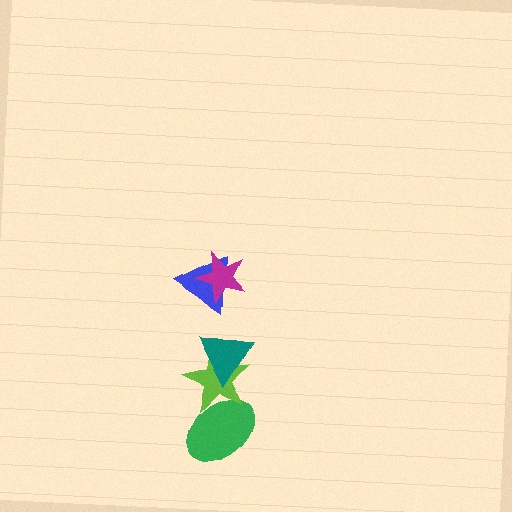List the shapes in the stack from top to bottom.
From top to bottom: the magenta star, the blue triangle, the teal triangle, the lime star, the green ellipse.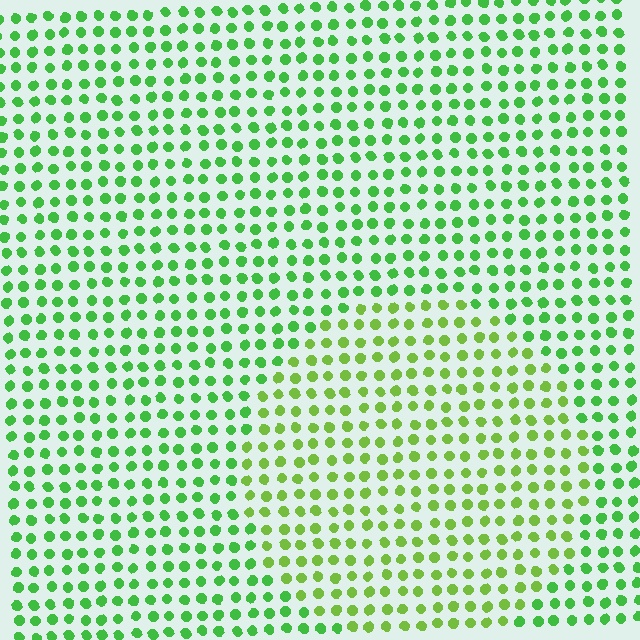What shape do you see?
I see a circle.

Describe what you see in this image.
The image is filled with small green elements in a uniform arrangement. A circle-shaped region is visible where the elements are tinted to a slightly different hue, forming a subtle color boundary.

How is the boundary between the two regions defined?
The boundary is defined purely by a slight shift in hue (about 28 degrees). Spacing, size, and orientation are identical on both sides.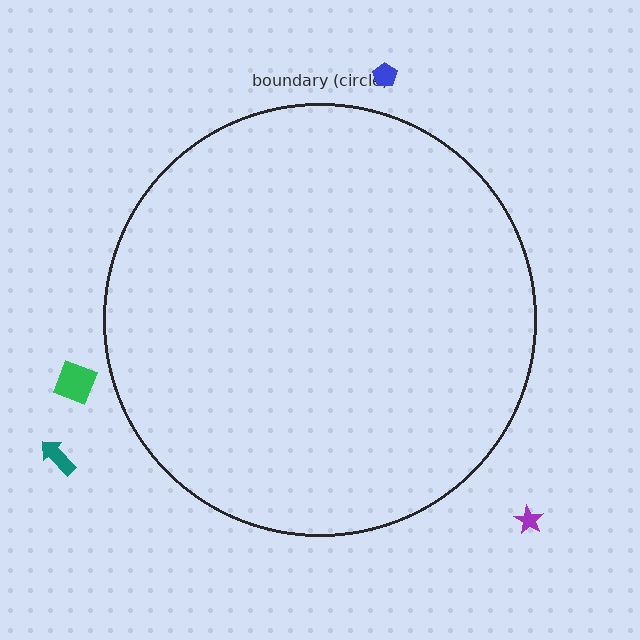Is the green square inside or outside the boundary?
Outside.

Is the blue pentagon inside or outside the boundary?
Outside.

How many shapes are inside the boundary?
0 inside, 4 outside.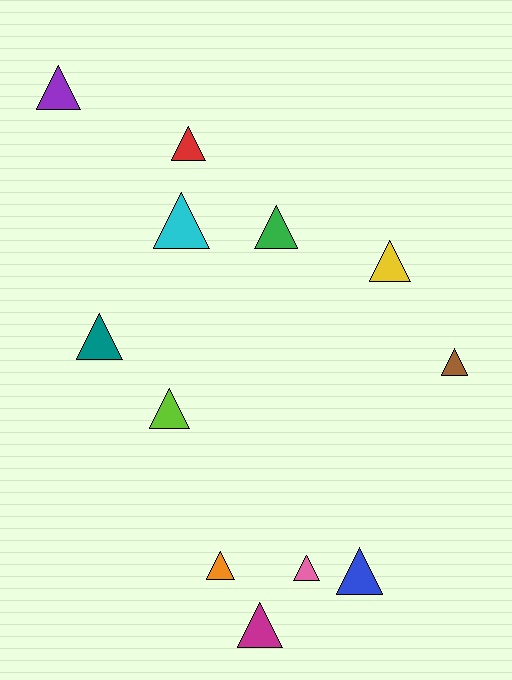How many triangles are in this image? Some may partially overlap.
There are 12 triangles.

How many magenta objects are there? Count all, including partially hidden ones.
There is 1 magenta object.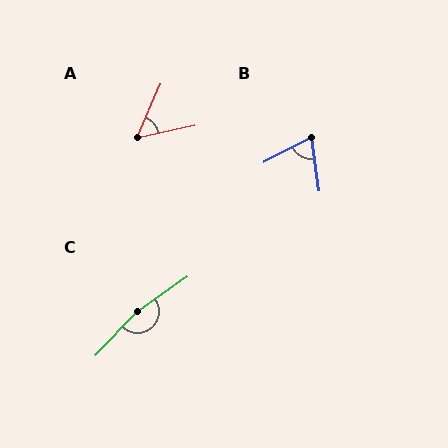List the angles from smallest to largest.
A (54°), B (71°), C (168°).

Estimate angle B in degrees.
Approximately 71 degrees.